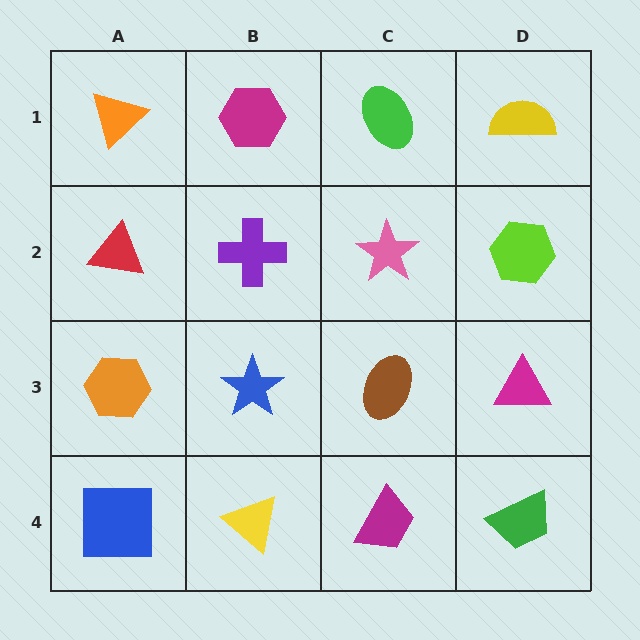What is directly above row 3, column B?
A purple cross.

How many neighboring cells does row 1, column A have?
2.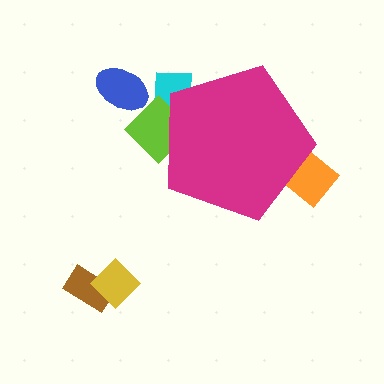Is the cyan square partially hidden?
Yes, the cyan square is partially hidden behind the magenta pentagon.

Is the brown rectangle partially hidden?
No, the brown rectangle is fully visible.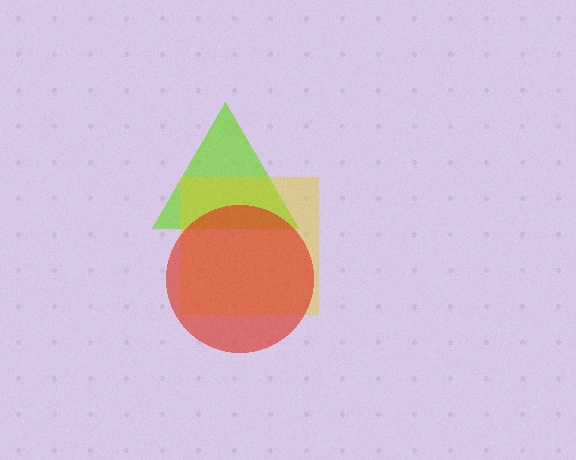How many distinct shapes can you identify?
There are 3 distinct shapes: a lime triangle, a yellow square, a red circle.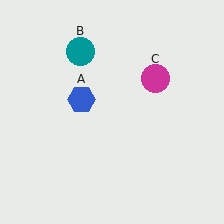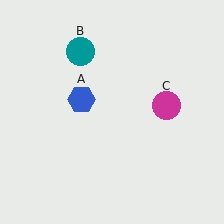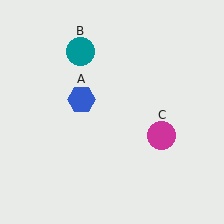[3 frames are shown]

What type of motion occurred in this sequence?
The magenta circle (object C) rotated clockwise around the center of the scene.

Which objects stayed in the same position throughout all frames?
Blue hexagon (object A) and teal circle (object B) remained stationary.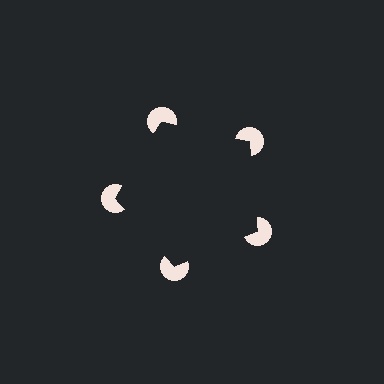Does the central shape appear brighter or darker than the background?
It typically appears slightly darker than the background, even though no actual brightness change is drawn.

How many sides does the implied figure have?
5 sides.